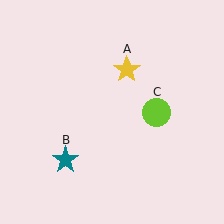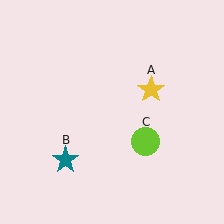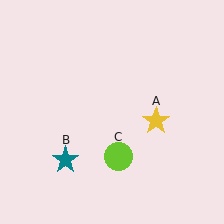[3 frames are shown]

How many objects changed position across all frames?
2 objects changed position: yellow star (object A), lime circle (object C).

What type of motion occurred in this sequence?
The yellow star (object A), lime circle (object C) rotated clockwise around the center of the scene.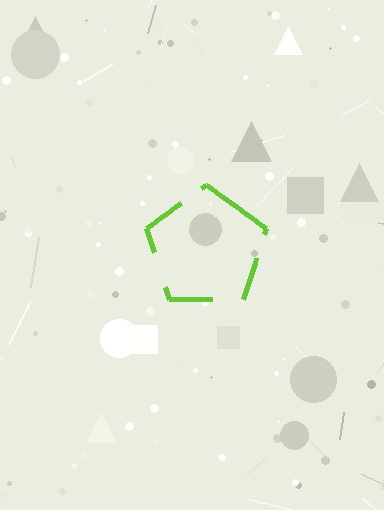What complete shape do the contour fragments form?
The contour fragments form a pentagon.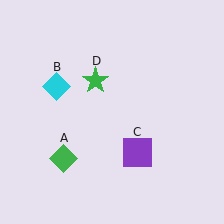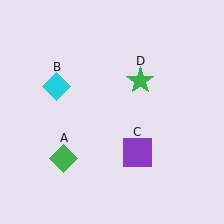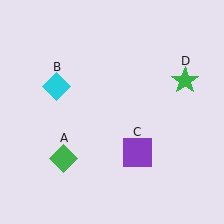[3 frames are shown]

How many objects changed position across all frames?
1 object changed position: green star (object D).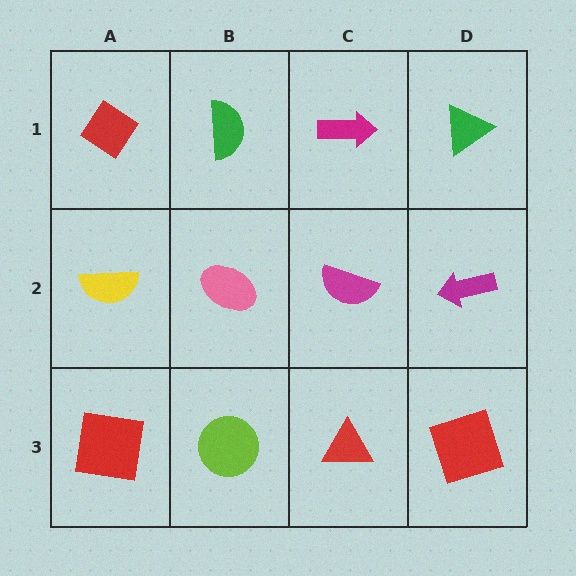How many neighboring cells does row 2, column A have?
3.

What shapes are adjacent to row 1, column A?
A yellow semicircle (row 2, column A), a green semicircle (row 1, column B).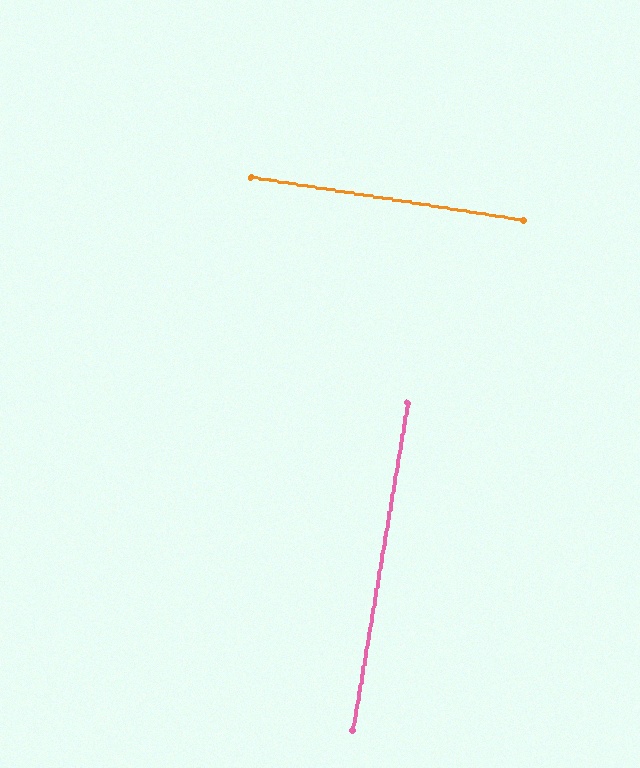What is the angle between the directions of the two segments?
Approximately 89 degrees.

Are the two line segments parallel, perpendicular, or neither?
Perpendicular — they meet at approximately 89°.